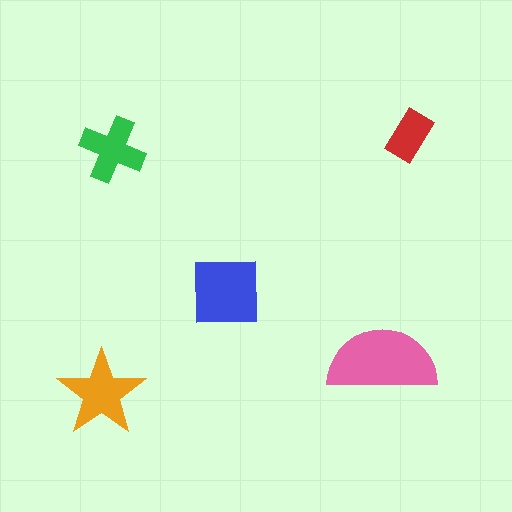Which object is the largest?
The pink semicircle.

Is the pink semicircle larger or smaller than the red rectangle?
Larger.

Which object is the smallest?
The red rectangle.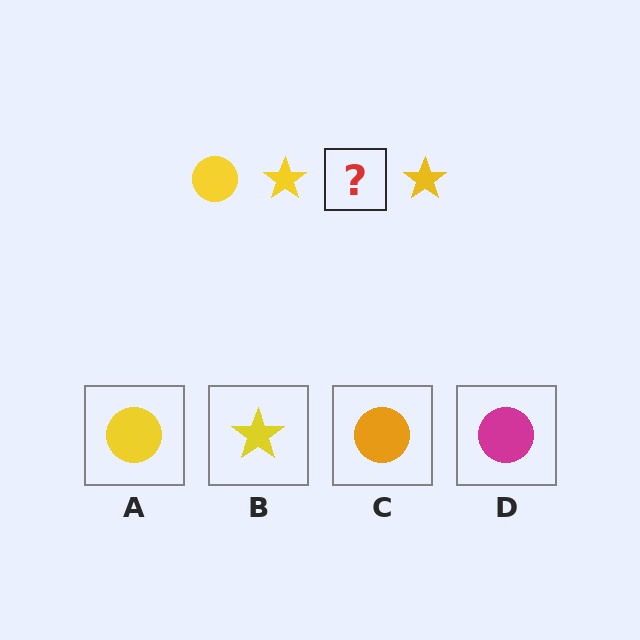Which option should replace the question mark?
Option A.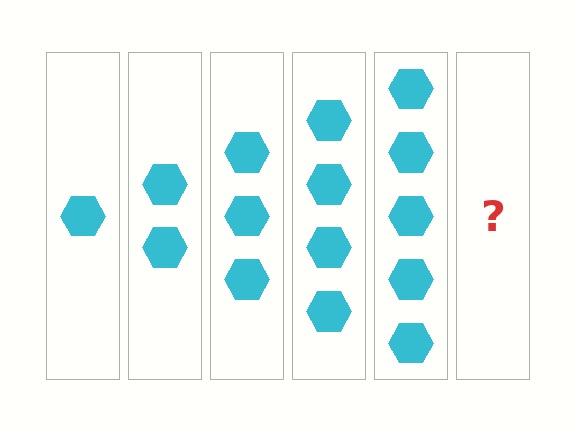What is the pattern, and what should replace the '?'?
The pattern is that each step adds one more hexagon. The '?' should be 6 hexagons.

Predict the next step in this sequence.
The next step is 6 hexagons.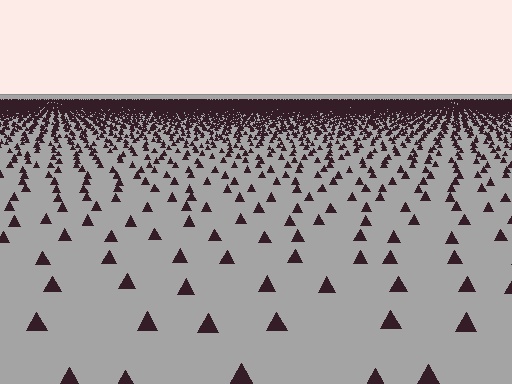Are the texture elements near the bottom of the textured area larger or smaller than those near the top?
Larger. Near the bottom, elements are closer to the viewer and appear at a bigger on-screen size.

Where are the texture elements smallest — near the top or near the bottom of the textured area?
Near the top.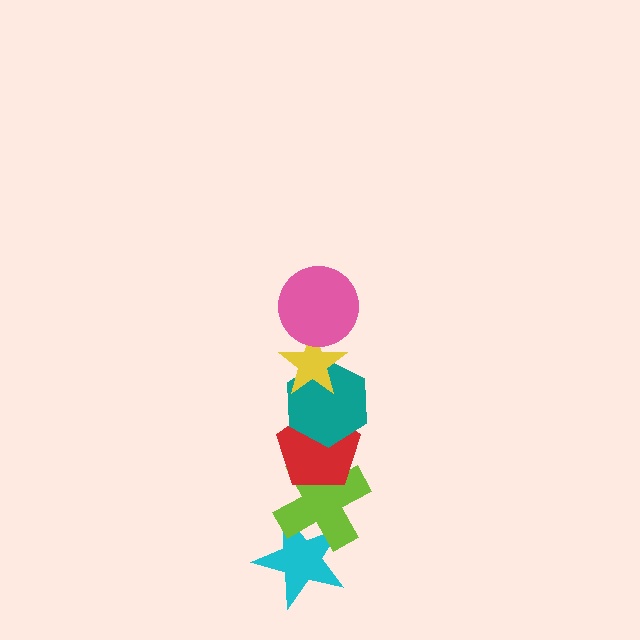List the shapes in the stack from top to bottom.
From top to bottom: the pink circle, the yellow star, the teal hexagon, the red pentagon, the lime cross, the cyan star.